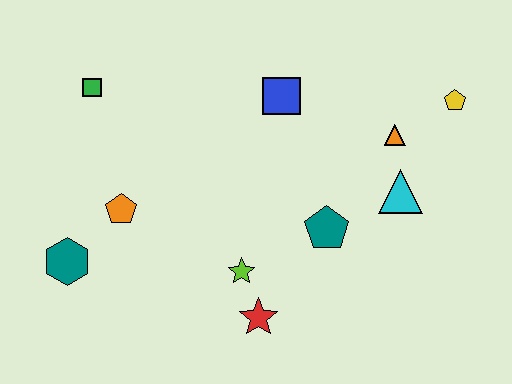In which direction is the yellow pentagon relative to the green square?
The yellow pentagon is to the right of the green square.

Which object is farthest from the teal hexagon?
The yellow pentagon is farthest from the teal hexagon.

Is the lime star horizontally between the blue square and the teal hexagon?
Yes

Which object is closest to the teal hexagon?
The orange pentagon is closest to the teal hexagon.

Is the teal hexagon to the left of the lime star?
Yes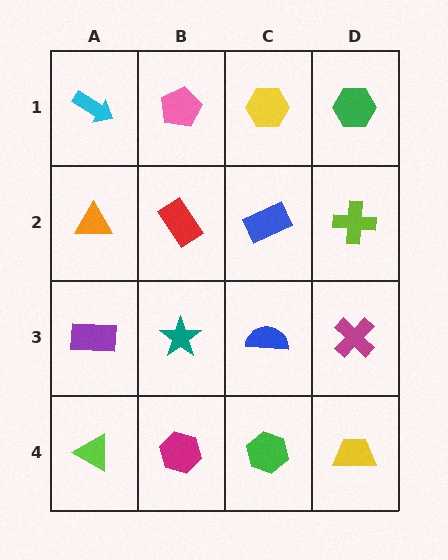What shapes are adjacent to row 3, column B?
A red rectangle (row 2, column B), a magenta hexagon (row 4, column B), a purple rectangle (row 3, column A), a blue semicircle (row 3, column C).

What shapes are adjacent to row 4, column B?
A teal star (row 3, column B), a lime triangle (row 4, column A), a green hexagon (row 4, column C).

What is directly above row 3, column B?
A red rectangle.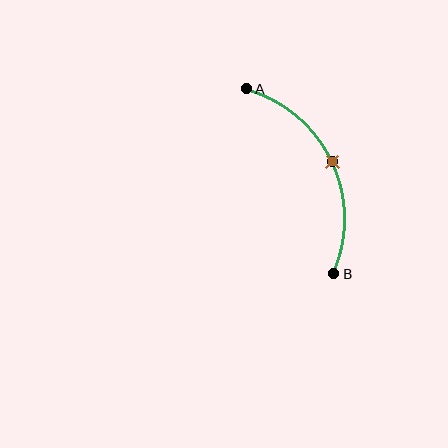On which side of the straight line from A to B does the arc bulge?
The arc bulges to the right of the straight line connecting A and B.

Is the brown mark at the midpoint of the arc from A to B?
Yes. The brown mark lies on the arc at equal arc-length from both A and B — it is the arc midpoint.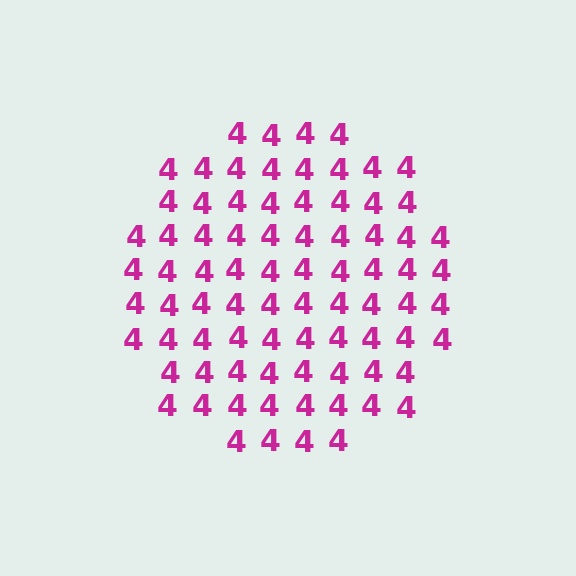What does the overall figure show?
The overall figure shows a circle.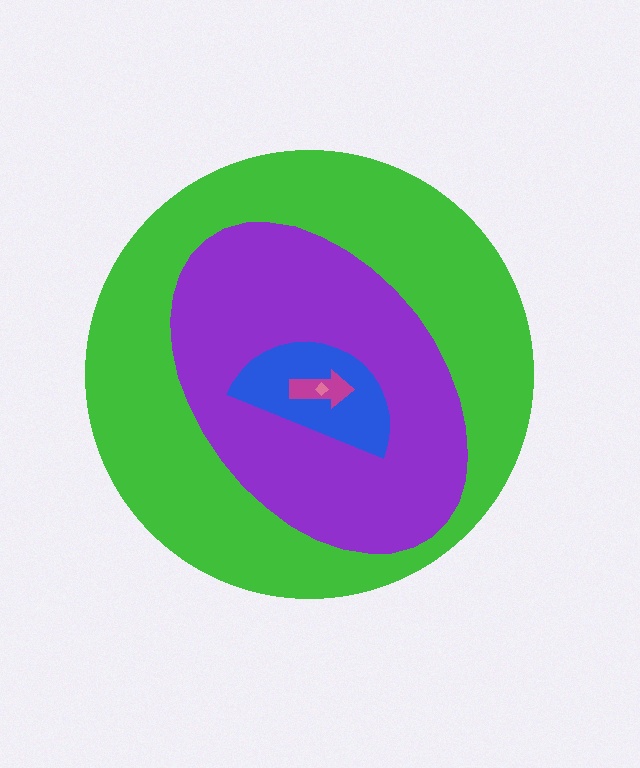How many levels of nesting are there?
5.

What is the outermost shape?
The green circle.